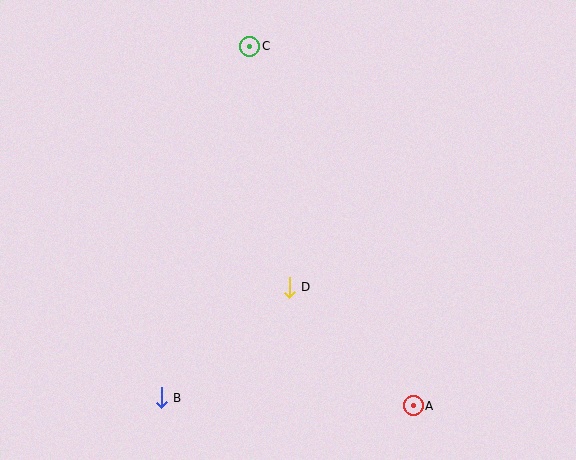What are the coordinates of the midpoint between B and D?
The midpoint between B and D is at (225, 342).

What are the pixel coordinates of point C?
Point C is at (250, 46).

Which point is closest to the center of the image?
Point D at (289, 287) is closest to the center.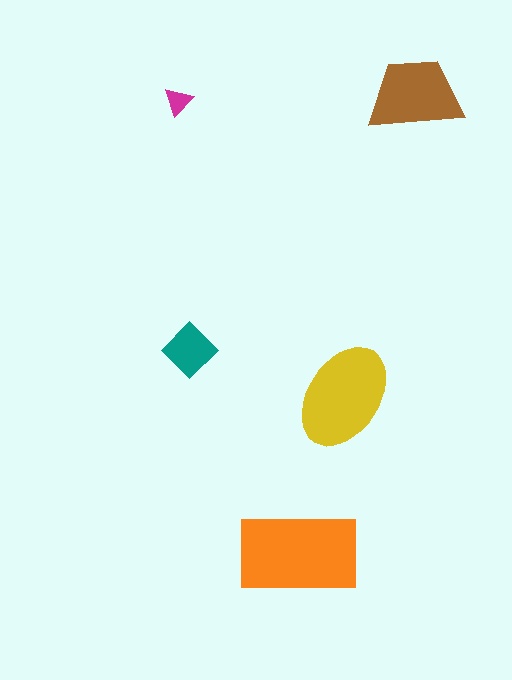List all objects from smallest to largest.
The magenta triangle, the teal diamond, the brown trapezoid, the yellow ellipse, the orange rectangle.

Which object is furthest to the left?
The magenta triangle is leftmost.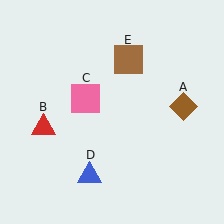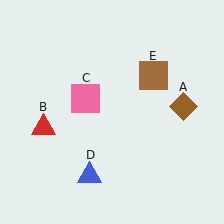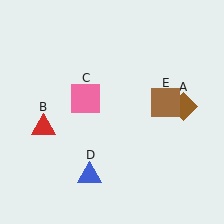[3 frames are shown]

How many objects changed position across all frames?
1 object changed position: brown square (object E).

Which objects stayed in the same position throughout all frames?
Brown diamond (object A) and red triangle (object B) and pink square (object C) and blue triangle (object D) remained stationary.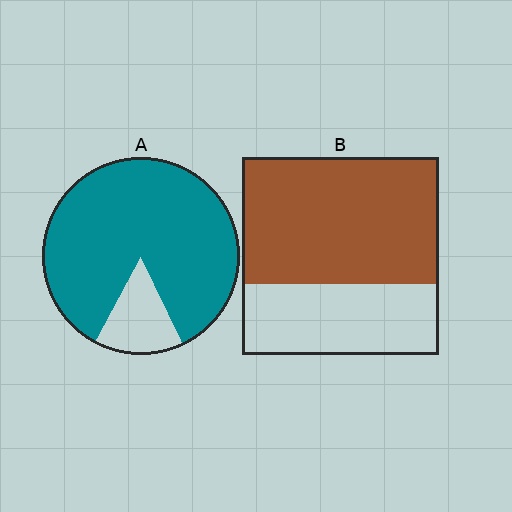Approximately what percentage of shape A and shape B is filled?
A is approximately 85% and B is approximately 65%.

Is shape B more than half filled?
Yes.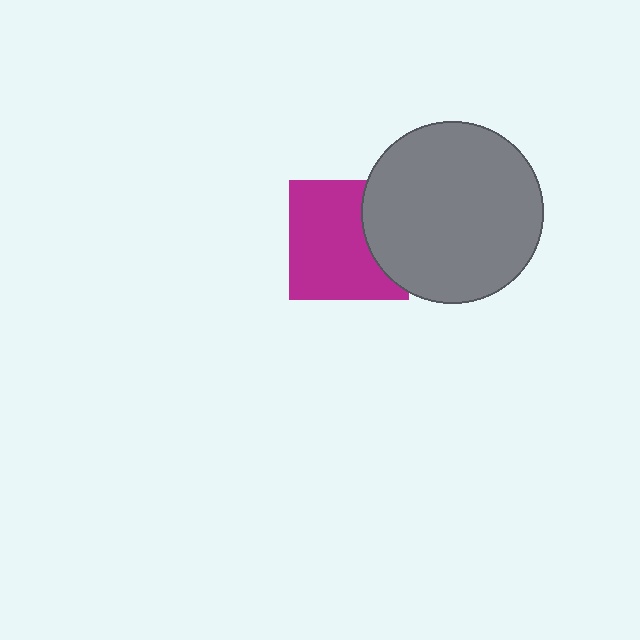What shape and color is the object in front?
The object in front is a gray circle.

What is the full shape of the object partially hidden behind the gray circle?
The partially hidden object is a magenta square.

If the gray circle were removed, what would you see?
You would see the complete magenta square.